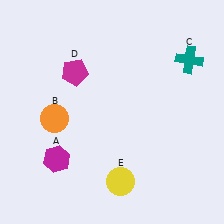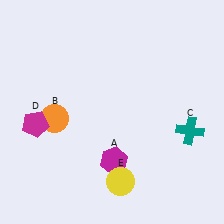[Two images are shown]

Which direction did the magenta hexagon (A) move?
The magenta hexagon (A) moved right.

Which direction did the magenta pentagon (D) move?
The magenta pentagon (D) moved down.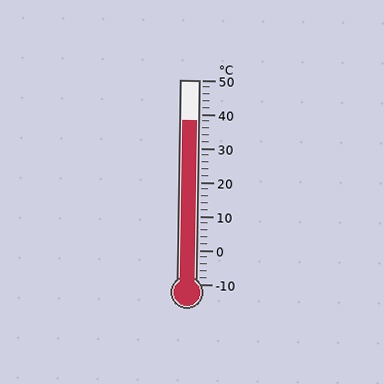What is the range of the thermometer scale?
The thermometer scale ranges from -10°C to 50°C.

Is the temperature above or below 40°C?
The temperature is below 40°C.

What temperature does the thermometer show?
The thermometer shows approximately 38°C.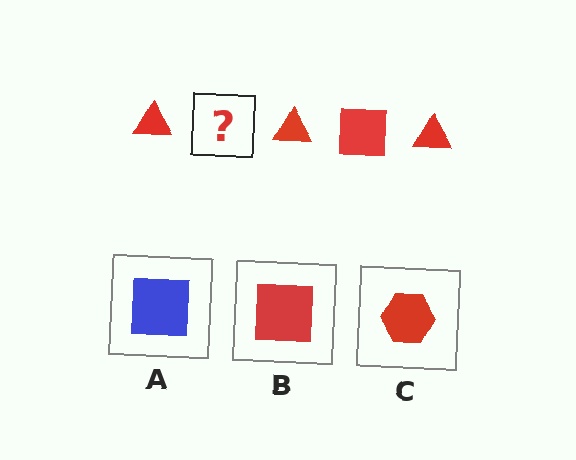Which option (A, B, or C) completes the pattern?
B.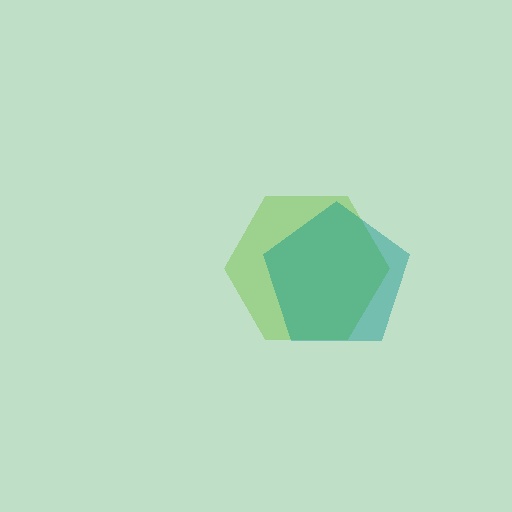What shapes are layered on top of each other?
The layered shapes are: a lime hexagon, a teal pentagon.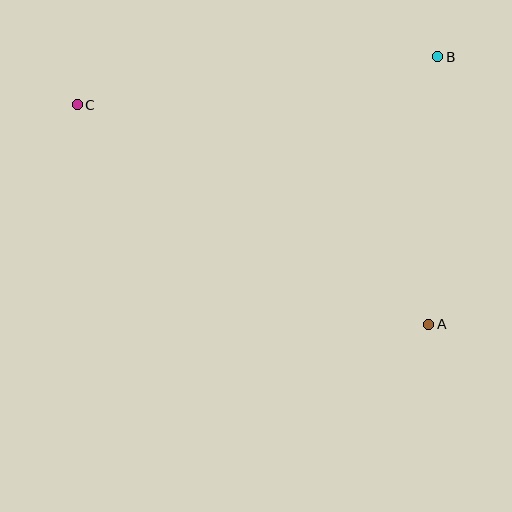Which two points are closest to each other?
Points A and B are closest to each other.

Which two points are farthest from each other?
Points A and C are farthest from each other.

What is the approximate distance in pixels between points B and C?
The distance between B and C is approximately 364 pixels.